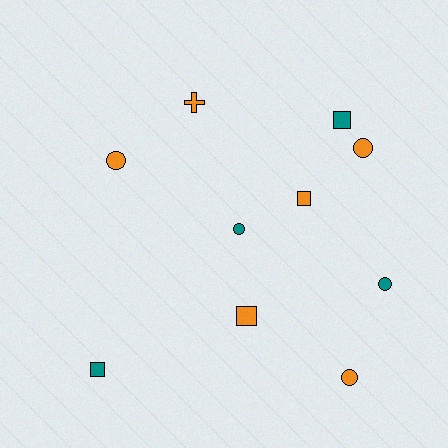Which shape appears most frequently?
Circle, with 5 objects.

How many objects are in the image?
There are 10 objects.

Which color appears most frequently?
Orange, with 6 objects.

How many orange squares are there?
There are 2 orange squares.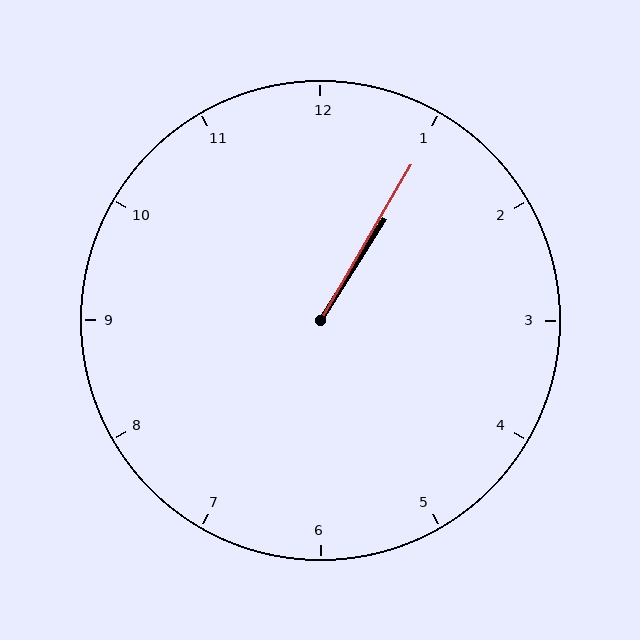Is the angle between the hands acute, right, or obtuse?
It is acute.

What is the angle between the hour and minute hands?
Approximately 2 degrees.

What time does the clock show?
1:05.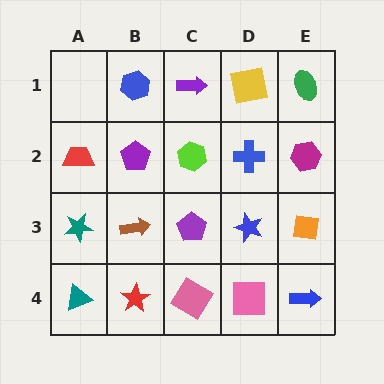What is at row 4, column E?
A blue arrow.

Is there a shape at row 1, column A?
No, that cell is empty.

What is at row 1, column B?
A blue hexagon.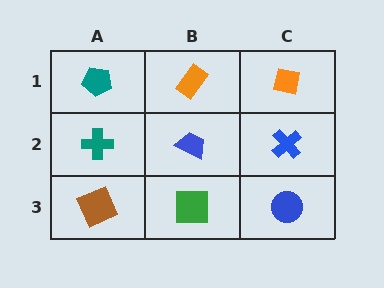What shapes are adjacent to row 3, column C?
A blue cross (row 2, column C), a green square (row 3, column B).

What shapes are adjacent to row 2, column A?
A teal pentagon (row 1, column A), a brown square (row 3, column A), a blue trapezoid (row 2, column B).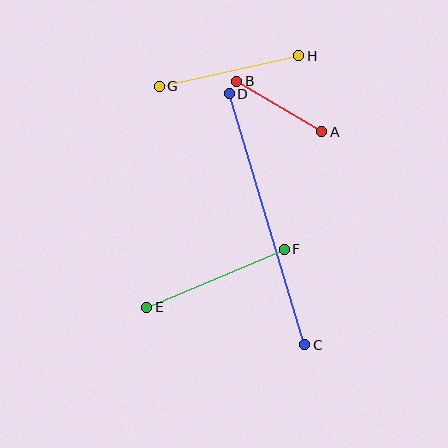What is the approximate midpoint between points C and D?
The midpoint is at approximately (267, 219) pixels.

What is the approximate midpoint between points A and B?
The midpoint is at approximately (279, 107) pixels.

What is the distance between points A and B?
The distance is approximately 99 pixels.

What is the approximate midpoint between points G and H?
The midpoint is at approximately (229, 71) pixels.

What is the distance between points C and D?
The distance is approximately 262 pixels.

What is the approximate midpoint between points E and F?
The midpoint is at approximately (216, 278) pixels.